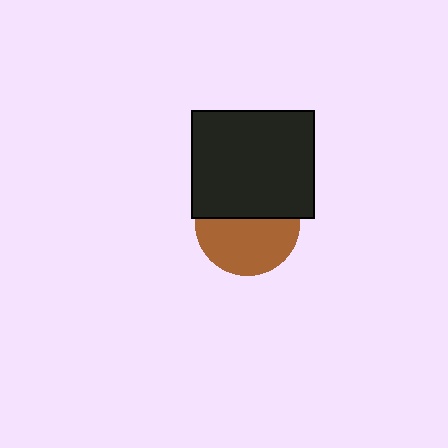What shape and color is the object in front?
The object in front is a black rectangle.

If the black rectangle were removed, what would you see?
You would see the complete brown circle.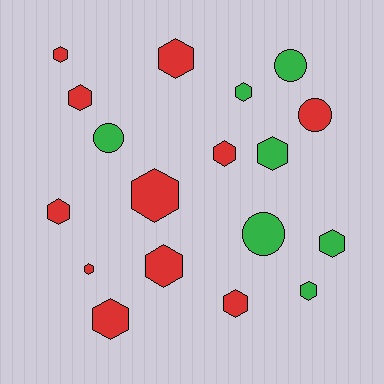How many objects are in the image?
There are 18 objects.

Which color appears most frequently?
Red, with 11 objects.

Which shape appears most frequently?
Hexagon, with 14 objects.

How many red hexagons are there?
There are 10 red hexagons.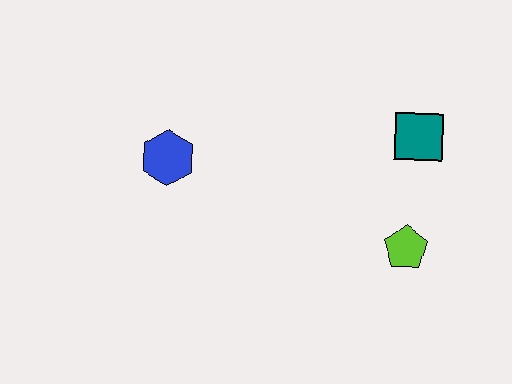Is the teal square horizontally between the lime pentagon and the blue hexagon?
No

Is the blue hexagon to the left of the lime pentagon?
Yes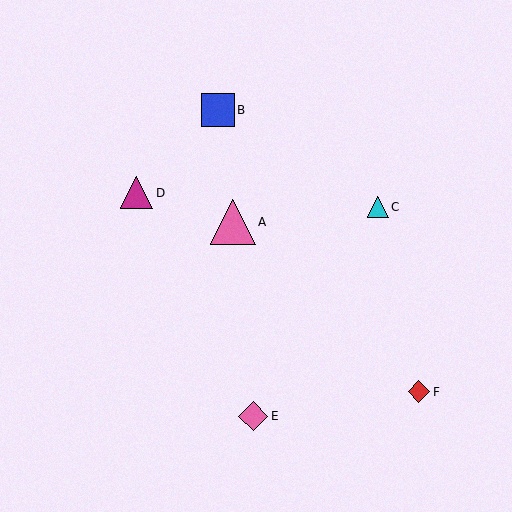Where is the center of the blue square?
The center of the blue square is at (218, 110).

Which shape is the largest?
The pink triangle (labeled A) is the largest.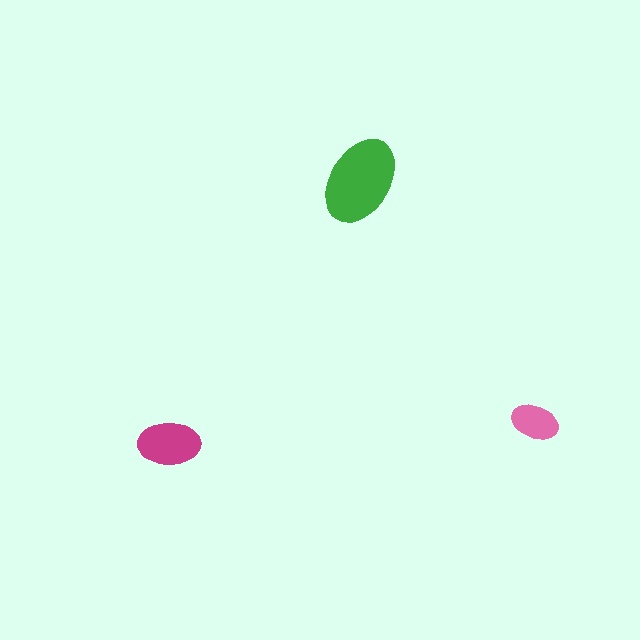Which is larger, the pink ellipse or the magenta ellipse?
The magenta one.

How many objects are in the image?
There are 3 objects in the image.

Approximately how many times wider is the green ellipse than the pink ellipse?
About 2 times wider.